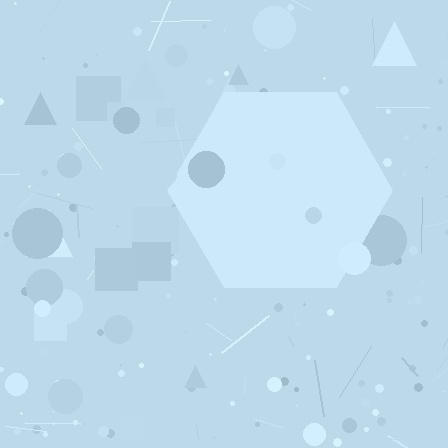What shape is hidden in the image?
A hexagon is hidden in the image.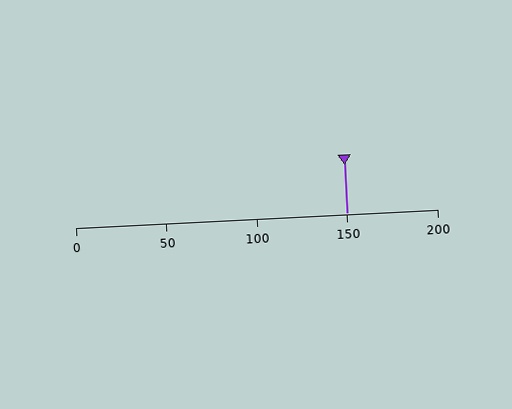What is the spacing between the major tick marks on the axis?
The major ticks are spaced 50 apart.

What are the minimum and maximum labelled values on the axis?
The axis runs from 0 to 200.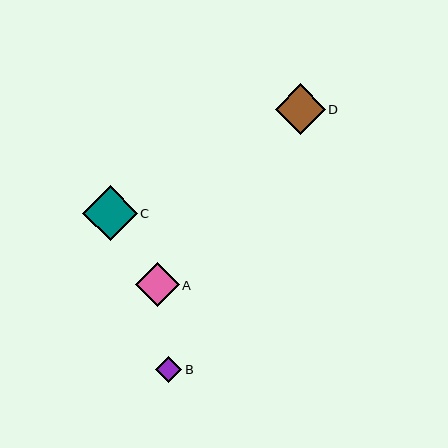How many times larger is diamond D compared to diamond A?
Diamond D is approximately 1.1 times the size of diamond A.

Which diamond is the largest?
Diamond C is the largest with a size of approximately 55 pixels.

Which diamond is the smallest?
Diamond B is the smallest with a size of approximately 26 pixels.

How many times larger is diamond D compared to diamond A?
Diamond D is approximately 1.1 times the size of diamond A.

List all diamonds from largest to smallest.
From largest to smallest: C, D, A, B.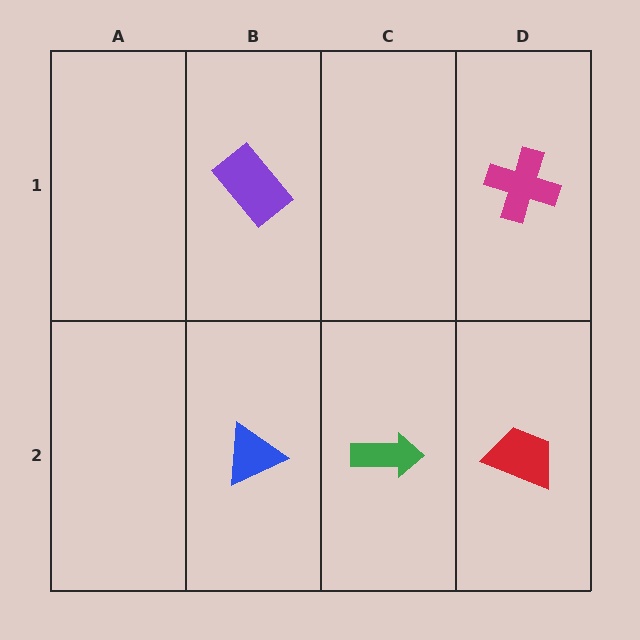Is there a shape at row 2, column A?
No, that cell is empty.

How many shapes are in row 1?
2 shapes.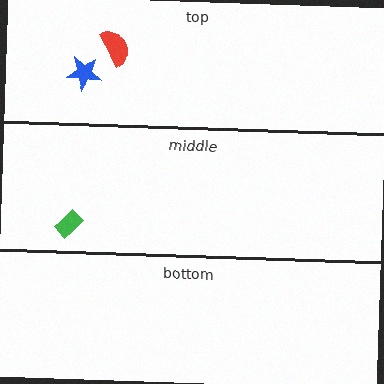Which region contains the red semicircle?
The top region.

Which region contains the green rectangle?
The middle region.